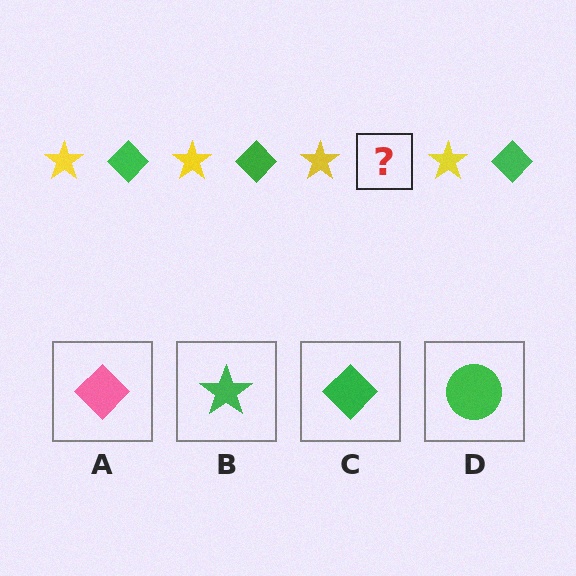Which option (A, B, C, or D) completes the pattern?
C.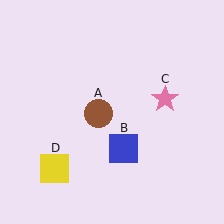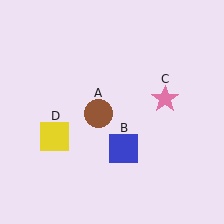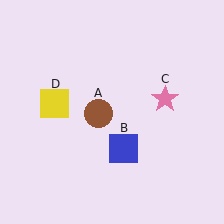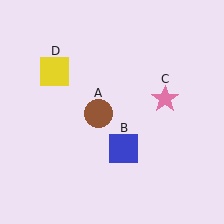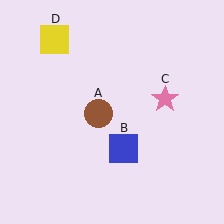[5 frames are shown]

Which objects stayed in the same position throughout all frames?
Brown circle (object A) and blue square (object B) and pink star (object C) remained stationary.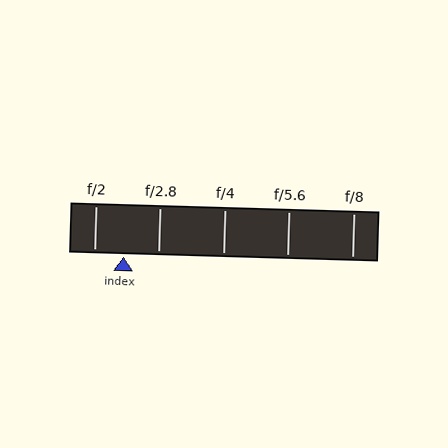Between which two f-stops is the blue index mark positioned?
The index mark is between f/2 and f/2.8.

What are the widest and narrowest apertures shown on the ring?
The widest aperture shown is f/2 and the narrowest is f/8.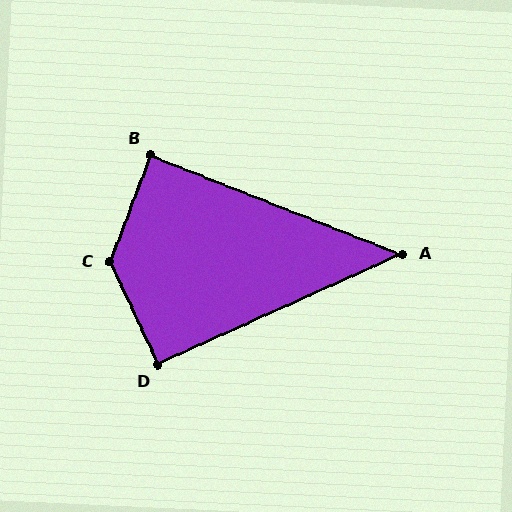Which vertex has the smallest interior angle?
A, at approximately 46 degrees.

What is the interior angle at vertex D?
Approximately 91 degrees (approximately right).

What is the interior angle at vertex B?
Approximately 89 degrees (approximately right).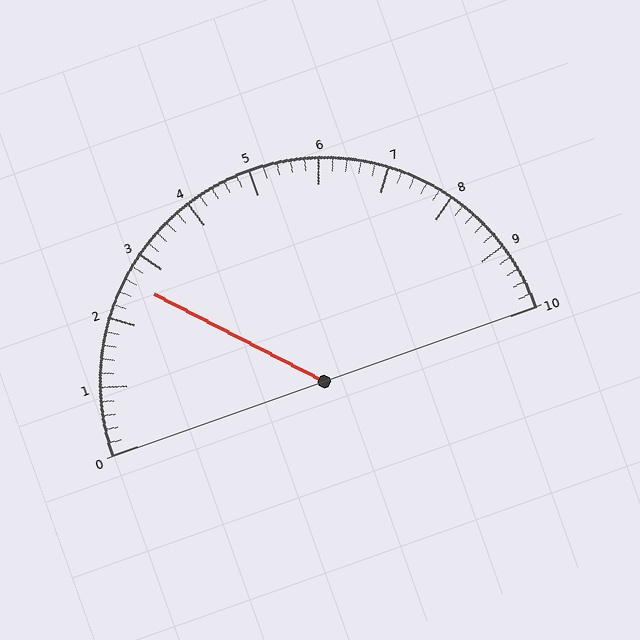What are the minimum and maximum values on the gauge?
The gauge ranges from 0 to 10.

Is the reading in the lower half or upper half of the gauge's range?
The reading is in the lower half of the range (0 to 10).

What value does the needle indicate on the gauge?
The needle indicates approximately 2.6.